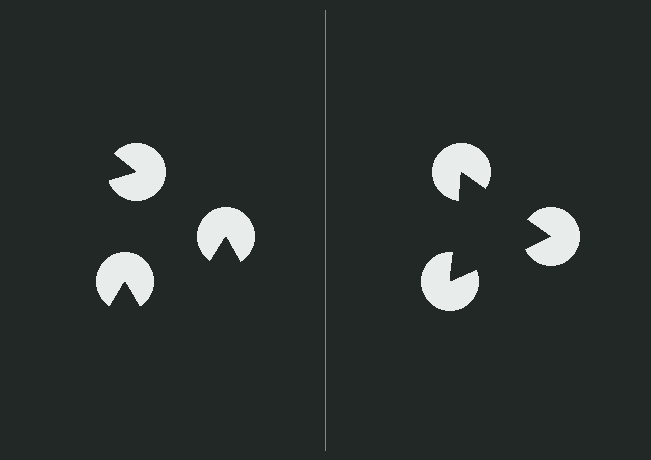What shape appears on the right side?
An illusory triangle.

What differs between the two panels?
The pac-man discs are positioned identically on both sides; only the wedge orientations differ. On the right they align to a triangle; on the left they are misaligned.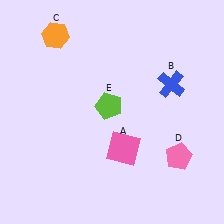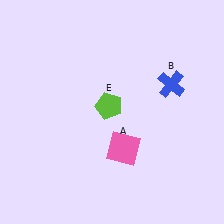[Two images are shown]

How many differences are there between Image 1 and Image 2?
There are 2 differences between the two images.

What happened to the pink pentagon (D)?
The pink pentagon (D) was removed in Image 2. It was in the bottom-right area of Image 1.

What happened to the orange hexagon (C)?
The orange hexagon (C) was removed in Image 2. It was in the top-left area of Image 1.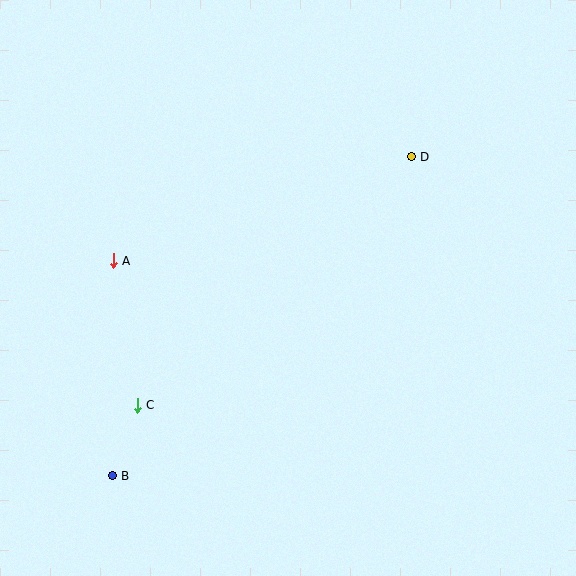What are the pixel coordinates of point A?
Point A is at (113, 261).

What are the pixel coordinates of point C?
Point C is at (137, 405).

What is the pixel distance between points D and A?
The distance between D and A is 316 pixels.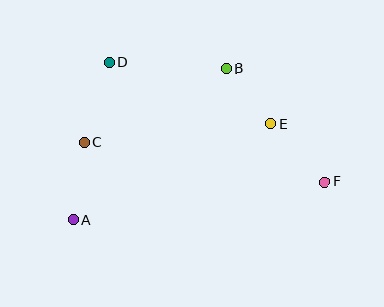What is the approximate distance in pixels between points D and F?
The distance between D and F is approximately 247 pixels.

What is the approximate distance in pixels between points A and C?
The distance between A and C is approximately 79 pixels.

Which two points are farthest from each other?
Points A and F are farthest from each other.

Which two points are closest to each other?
Points B and E are closest to each other.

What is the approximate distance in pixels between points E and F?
The distance between E and F is approximately 80 pixels.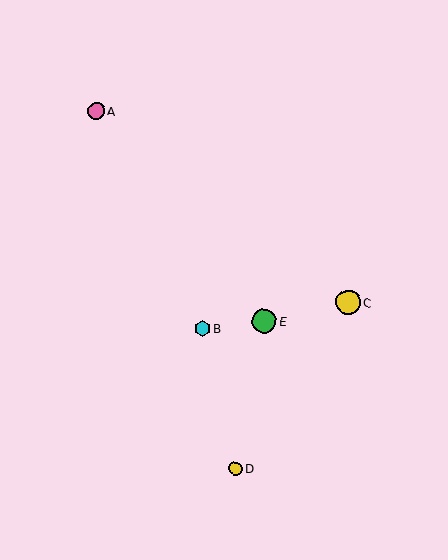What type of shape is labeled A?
Shape A is a pink circle.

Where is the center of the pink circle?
The center of the pink circle is at (96, 111).